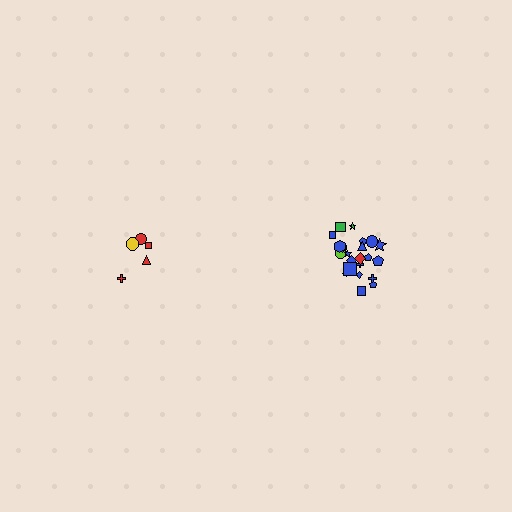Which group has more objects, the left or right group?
The right group.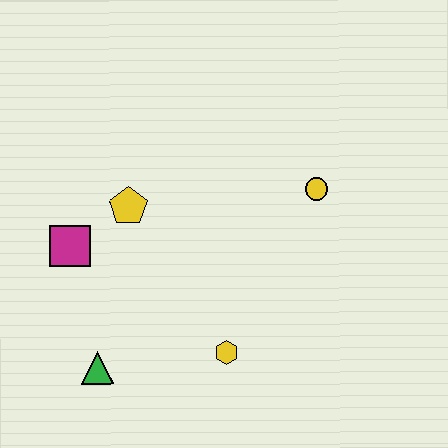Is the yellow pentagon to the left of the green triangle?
No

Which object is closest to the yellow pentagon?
The magenta square is closest to the yellow pentagon.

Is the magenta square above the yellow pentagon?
No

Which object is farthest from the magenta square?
The yellow circle is farthest from the magenta square.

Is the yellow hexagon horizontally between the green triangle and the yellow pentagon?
No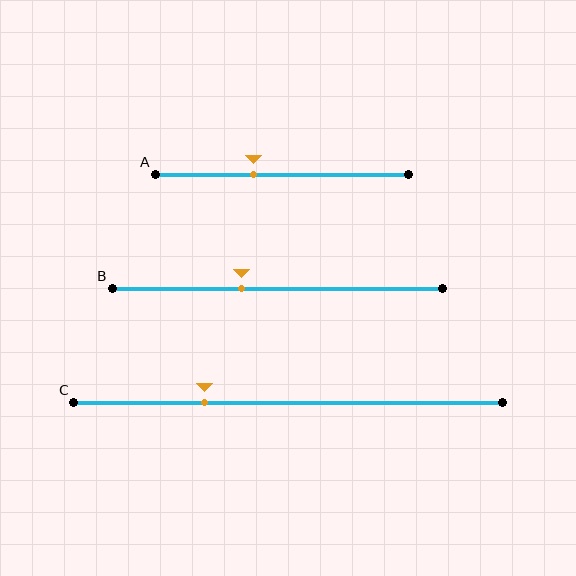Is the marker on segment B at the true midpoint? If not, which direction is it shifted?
No, the marker on segment B is shifted to the left by about 11% of the segment length.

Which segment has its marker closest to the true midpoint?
Segment B has its marker closest to the true midpoint.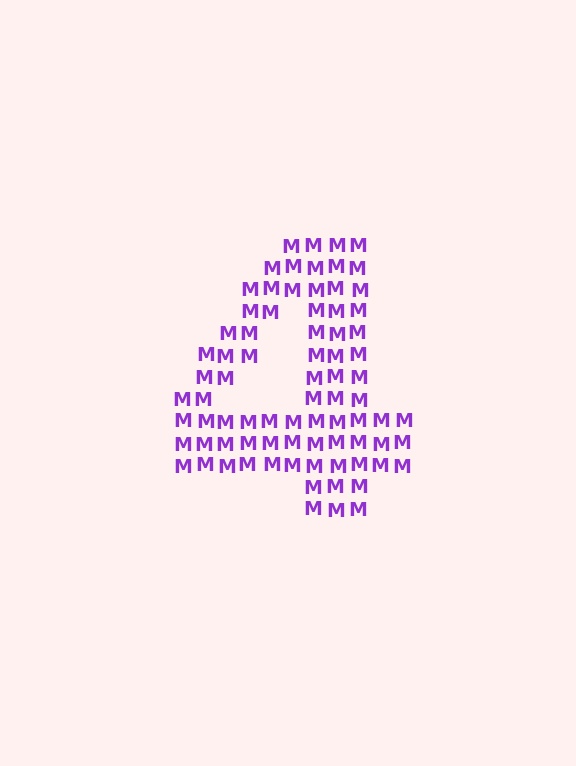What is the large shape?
The large shape is the digit 4.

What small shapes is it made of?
It is made of small letter M's.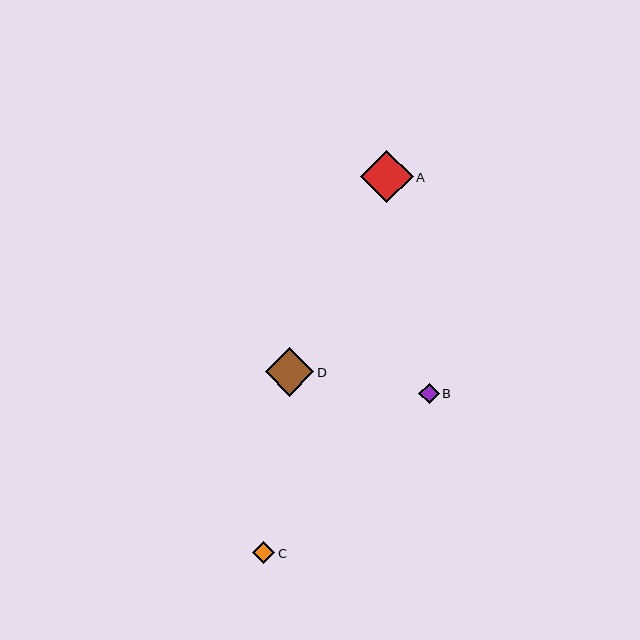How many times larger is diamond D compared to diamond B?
Diamond D is approximately 2.4 times the size of diamond B.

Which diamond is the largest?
Diamond A is the largest with a size of approximately 53 pixels.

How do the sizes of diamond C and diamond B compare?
Diamond C and diamond B are approximately the same size.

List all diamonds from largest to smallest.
From largest to smallest: A, D, C, B.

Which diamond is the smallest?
Diamond B is the smallest with a size of approximately 20 pixels.